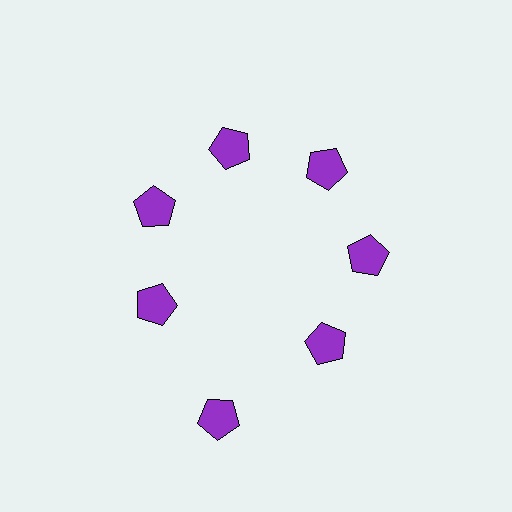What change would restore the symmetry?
The symmetry would be restored by moving it inward, back onto the ring so that all 7 pentagons sit at equal angles and equal distance from the center.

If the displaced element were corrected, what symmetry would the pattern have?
It would have 7-fold rotational symmetry — the pattern would map onto itself every 51 degrees.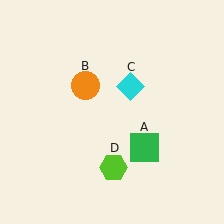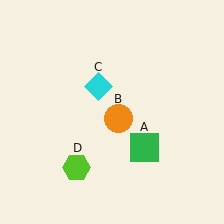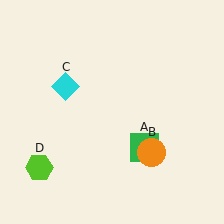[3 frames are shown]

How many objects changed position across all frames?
3 objects changed position: orange circle (object B), cyan diamond (object C), lime hexagon (object D).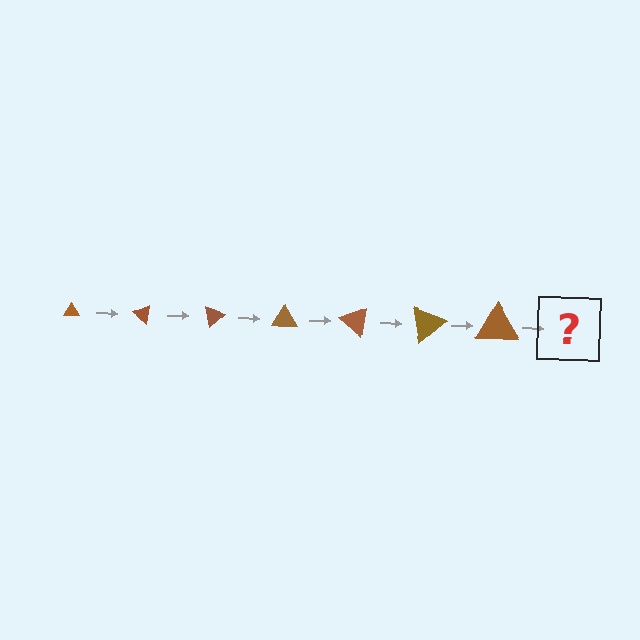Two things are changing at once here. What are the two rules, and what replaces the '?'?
The two rules are that the triangle grows larger each step and it rotates 40 degrees each step. The '?' should be a triangle, larger than the previous one and rotated 280 degrees from the start.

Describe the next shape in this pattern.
It should be a triangle, larger than the previous one and rotated 280 degrees from the start.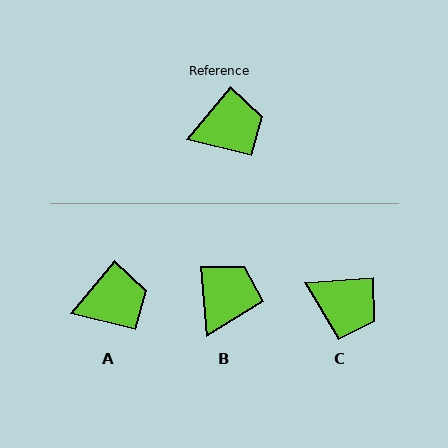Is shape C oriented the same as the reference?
No, it is off by about 46 degrees.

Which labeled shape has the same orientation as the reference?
A.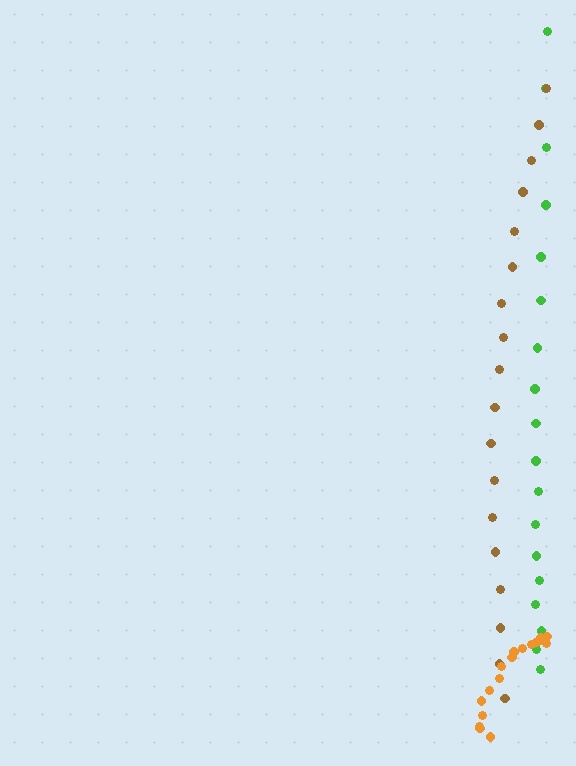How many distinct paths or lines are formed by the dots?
There are 3 distinct paths.